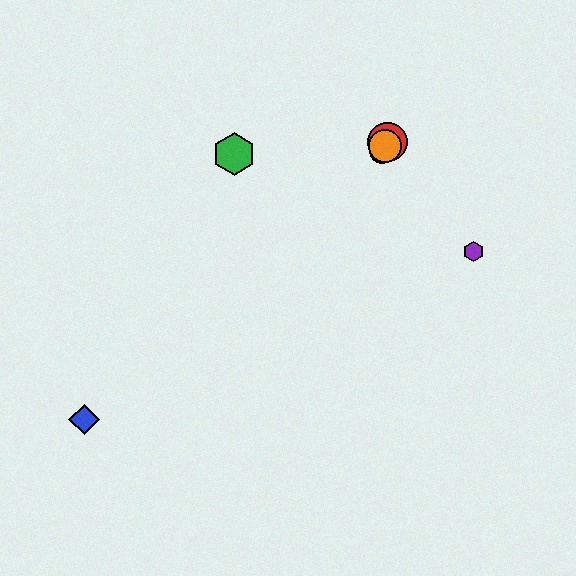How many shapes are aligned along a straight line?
3 shapes (the red circle, the yellow circle, the orange circle) are aligned along a straight line.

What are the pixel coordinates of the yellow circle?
The yellow circle is at (382, 151).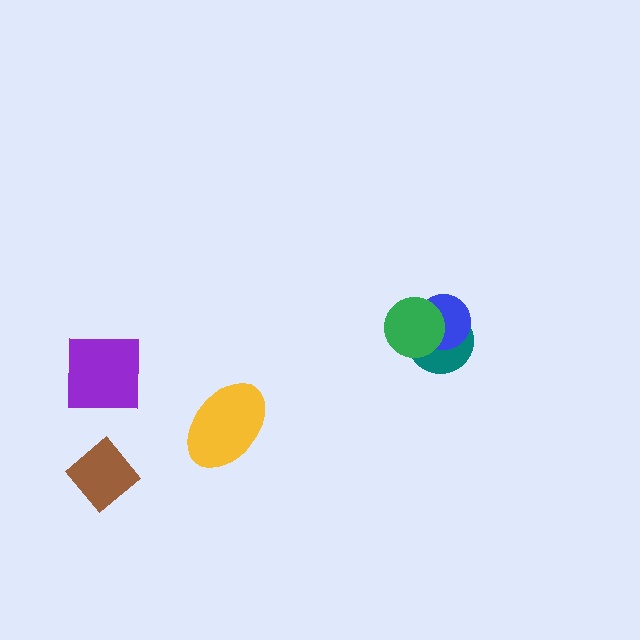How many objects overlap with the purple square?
0 objects overlap with the purple square.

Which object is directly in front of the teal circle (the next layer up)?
The blue circle is directly in front of the teal circle.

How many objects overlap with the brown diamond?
0 objects overlap with the brown diamond.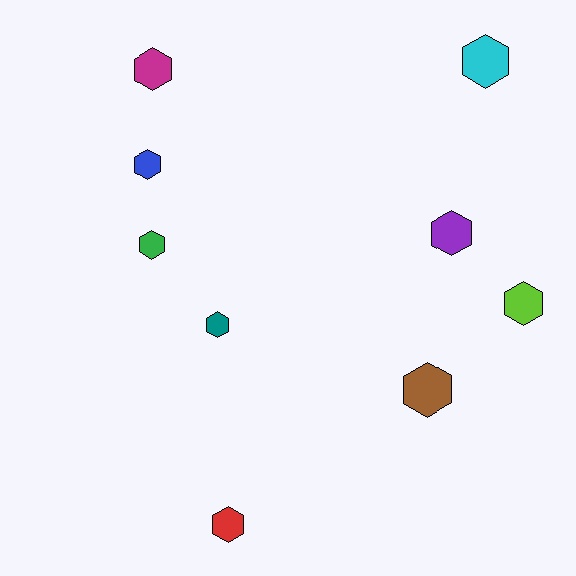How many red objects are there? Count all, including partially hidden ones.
There is 1 red object.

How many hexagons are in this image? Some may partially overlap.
There are 9 hexagons.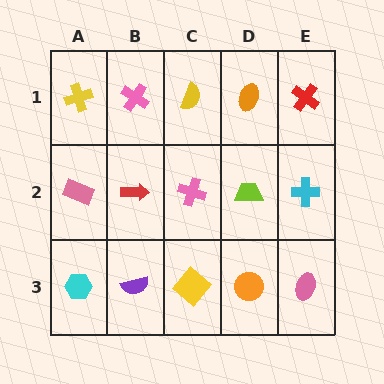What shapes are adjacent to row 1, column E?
A cyan cross (row 2, column E), an orange ellipse (row 1, column D).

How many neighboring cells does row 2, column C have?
4.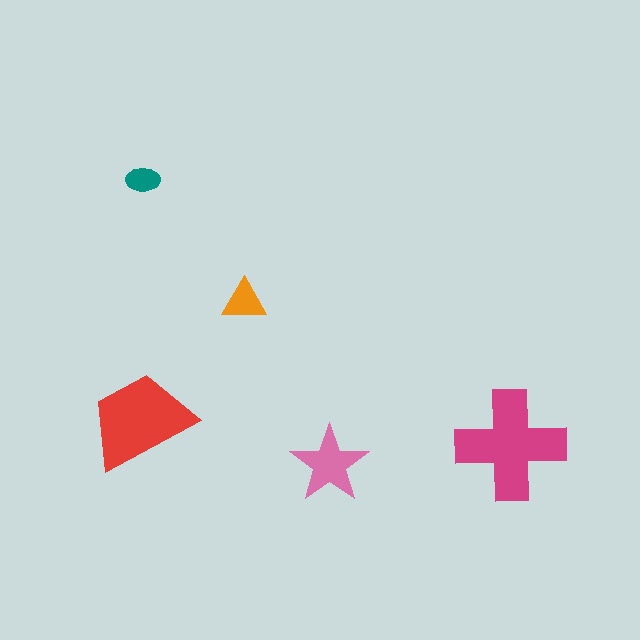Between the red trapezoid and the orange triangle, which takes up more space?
The red trapezoid.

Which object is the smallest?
The teal ellipse.